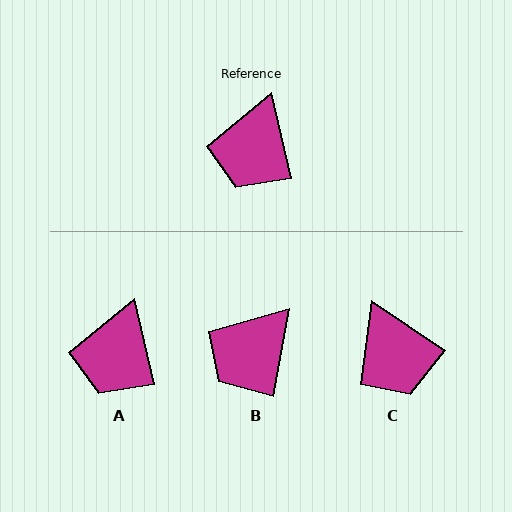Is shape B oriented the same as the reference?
No, it is off by about 24 degrees.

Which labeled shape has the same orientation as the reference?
A.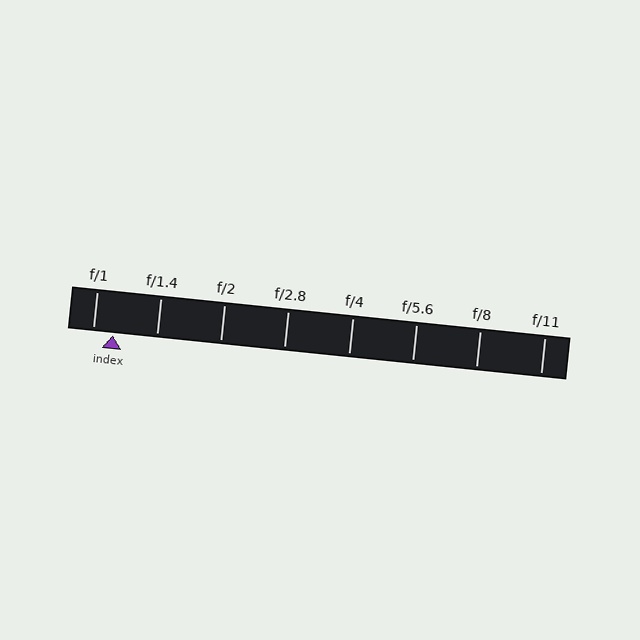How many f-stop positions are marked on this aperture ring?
There are 8 f-stop positions marked.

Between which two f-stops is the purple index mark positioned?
The index mark is between f/1 and f/1.4.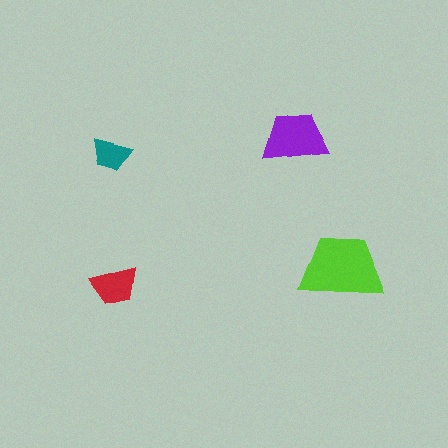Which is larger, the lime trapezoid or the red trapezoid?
The lime one.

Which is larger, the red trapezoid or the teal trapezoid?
The red one.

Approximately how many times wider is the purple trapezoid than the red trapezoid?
About 1.5 times wider.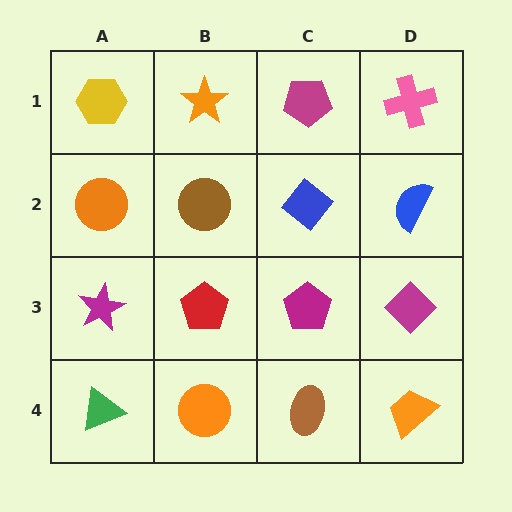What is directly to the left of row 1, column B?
A yellow hexagon.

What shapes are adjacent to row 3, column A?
An orange circle (row 2, column A), a green triangle (row 4, column A), a red pentagon (row 3, column B).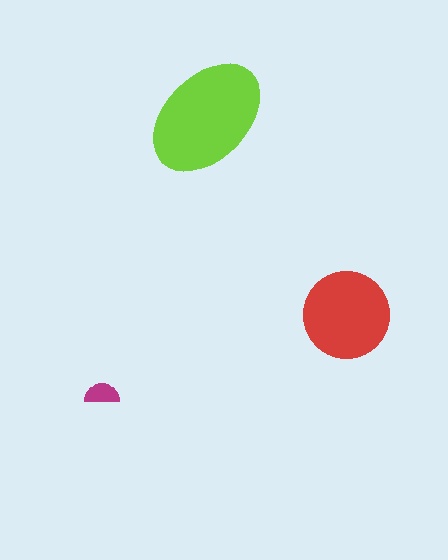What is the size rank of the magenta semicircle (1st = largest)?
3rd.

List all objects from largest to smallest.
The lime ellipse, the red circle, the magenta semicircle.